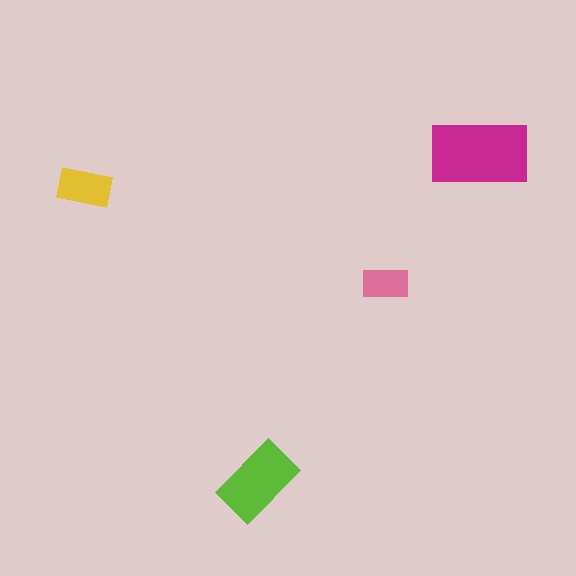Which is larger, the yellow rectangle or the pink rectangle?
The yellow one.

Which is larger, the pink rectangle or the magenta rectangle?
The magenta one.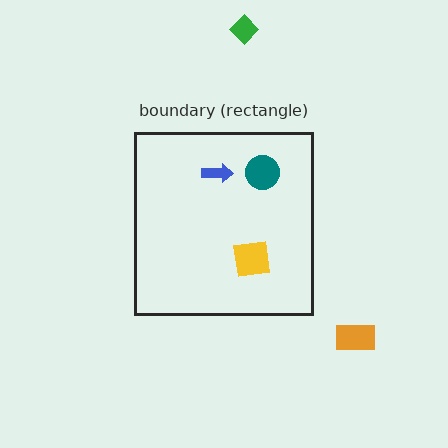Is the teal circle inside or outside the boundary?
Inside.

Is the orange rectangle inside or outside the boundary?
Outside.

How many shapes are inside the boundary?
3 inside, 2 outside.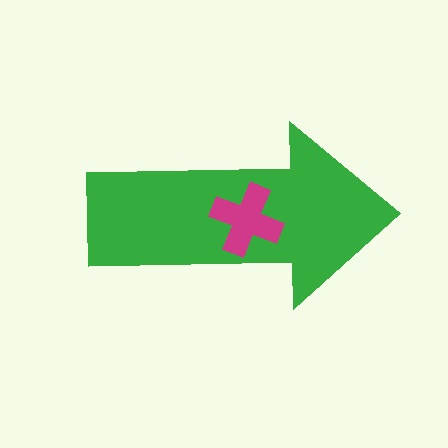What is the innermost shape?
The magenta cross.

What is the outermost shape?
The green arrow.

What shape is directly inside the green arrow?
The magenta cross.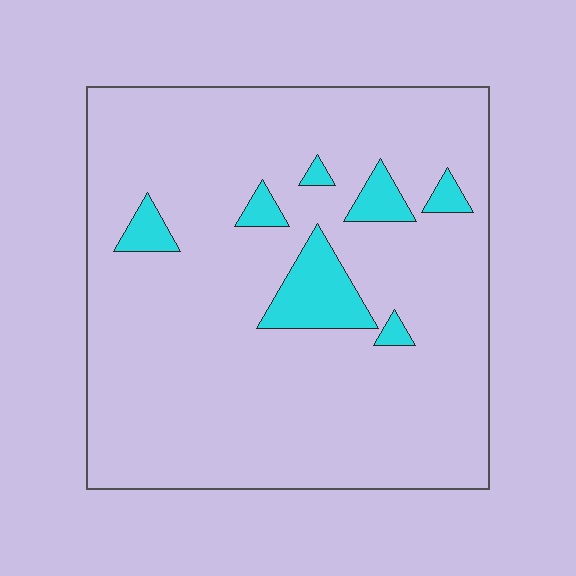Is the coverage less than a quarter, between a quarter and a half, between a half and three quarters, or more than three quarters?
Less than a quarter.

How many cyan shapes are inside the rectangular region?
7.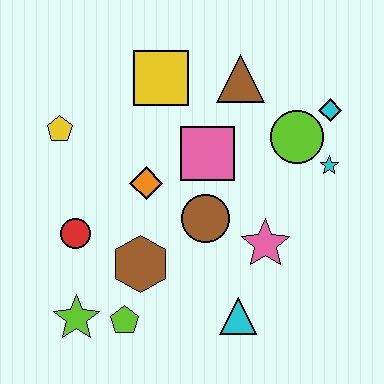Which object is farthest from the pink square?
The lime star is farthest from the pink square.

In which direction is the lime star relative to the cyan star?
The lime star is to the left of the cyan star.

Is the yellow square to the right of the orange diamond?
Yes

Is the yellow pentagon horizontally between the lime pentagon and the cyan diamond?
No